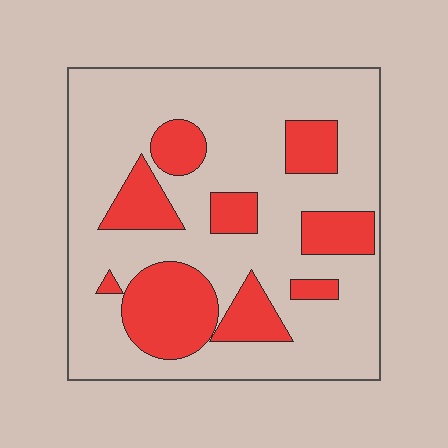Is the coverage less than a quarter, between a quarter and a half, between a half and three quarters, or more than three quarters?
Between a quarter and a half.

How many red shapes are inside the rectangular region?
9.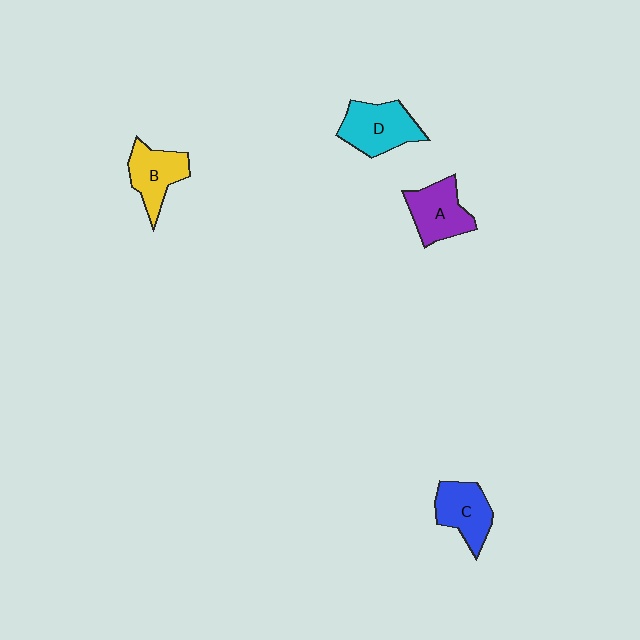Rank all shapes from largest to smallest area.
From largest to smallest: D (cyan), A (purple), B (yellow), C (blue).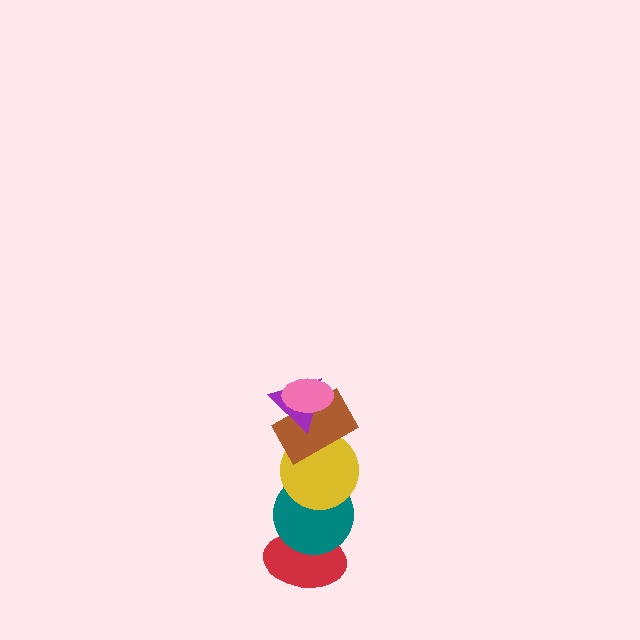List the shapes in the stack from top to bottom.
From top to bottom: the pink ellipse, the purple triangle, the brown rectangle, the yellow circle, the teal circle, the red ellipse.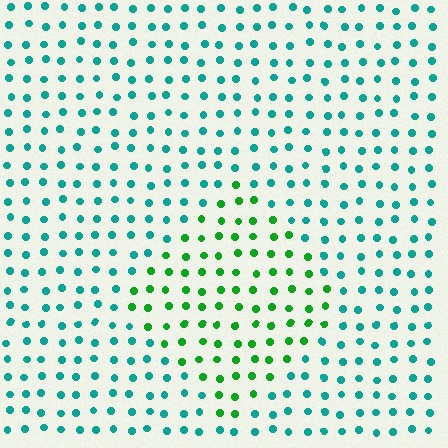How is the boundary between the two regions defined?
The boundary is defined purely by a slight shift in hue (about 47 degrees). Spacing, size, and orientation are identical on both sides.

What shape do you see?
I see a diamond.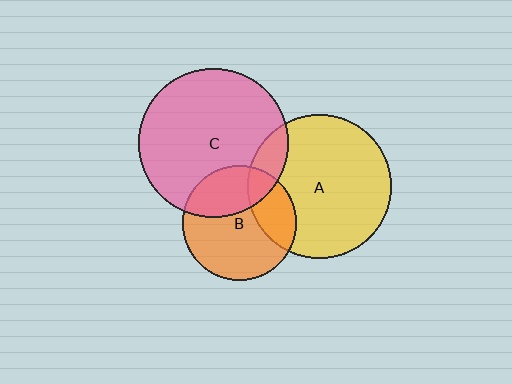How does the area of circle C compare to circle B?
Approximately 1.7 times.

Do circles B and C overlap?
Yes.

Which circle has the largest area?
Circle C (pink).